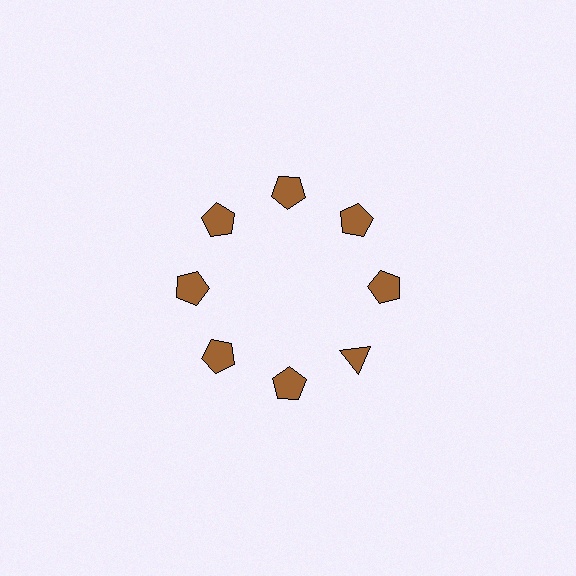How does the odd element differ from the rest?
It has a different shape: triangle instead of pentagon.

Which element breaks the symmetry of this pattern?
The brown triangle at roughly the 4 o'clock position breaks the symmetry. All other shapes are brown pentagons.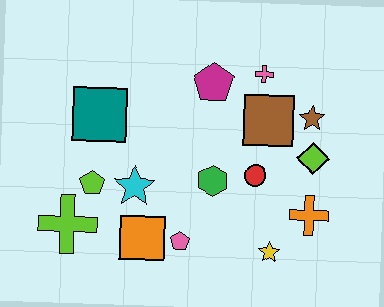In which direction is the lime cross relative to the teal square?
The lime cross is below the teal square.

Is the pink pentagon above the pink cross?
No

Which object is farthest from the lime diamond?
The lime cross is farthest from the lime diamond.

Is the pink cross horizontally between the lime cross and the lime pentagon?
No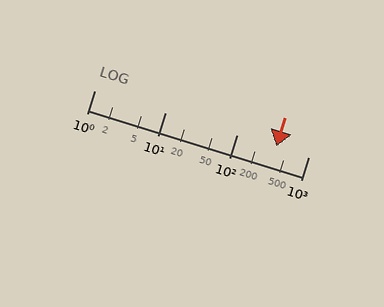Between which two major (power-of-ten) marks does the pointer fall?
The pointer is between 100 and 1000.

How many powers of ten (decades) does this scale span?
The scale spans 3 decades, from 1 to 1000.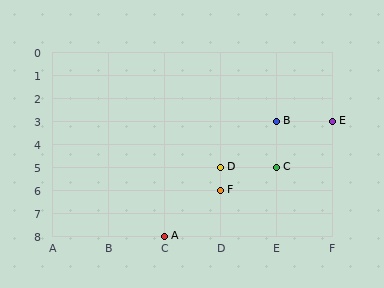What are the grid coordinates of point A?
Point A is at grid coordinates (C, 8).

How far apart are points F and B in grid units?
Points F and B are 1 column and 3 rows apart (about 3.2 grid units diagonally).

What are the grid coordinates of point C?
Point C is at grid coordinates (E, 5).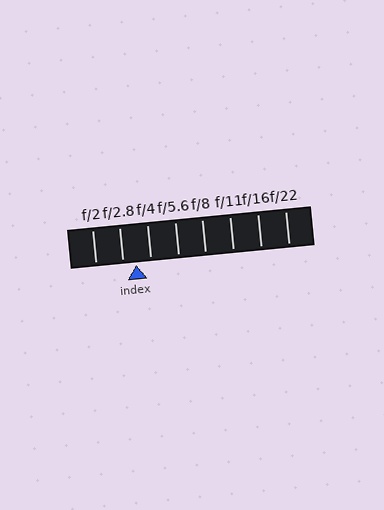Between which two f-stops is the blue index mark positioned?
The index mark is between f/2.8 and f/4.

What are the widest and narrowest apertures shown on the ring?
The widest aperture shown is f/2 and the narrowest is f/22.